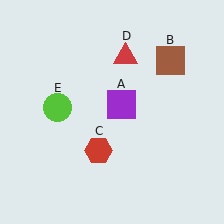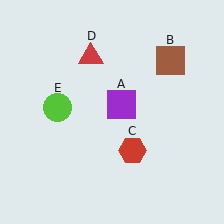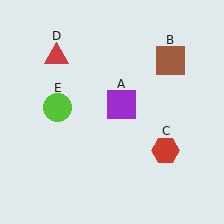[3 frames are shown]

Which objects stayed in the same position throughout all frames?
Purple square (object A) and brown square (object B) and lime circle (object E) remained stationary.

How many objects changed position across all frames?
2 objects changed position: red hexagon (object C), red triangle (object D).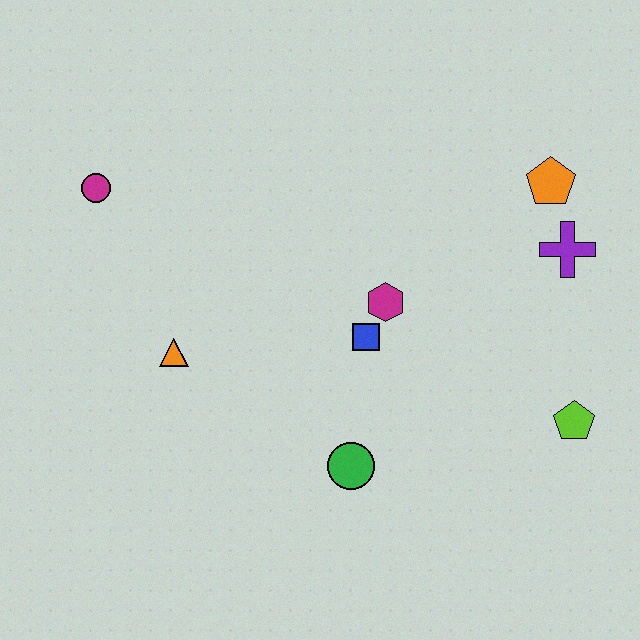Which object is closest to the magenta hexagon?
The blue square is closest to the magenta hexagon.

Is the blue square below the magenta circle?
Yes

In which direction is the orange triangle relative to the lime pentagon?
The orange triangle is to the left of the lime pentagon.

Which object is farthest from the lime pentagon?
The magenta circle is farthest from the lime pentagon.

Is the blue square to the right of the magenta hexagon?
No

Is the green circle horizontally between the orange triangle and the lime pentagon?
Yes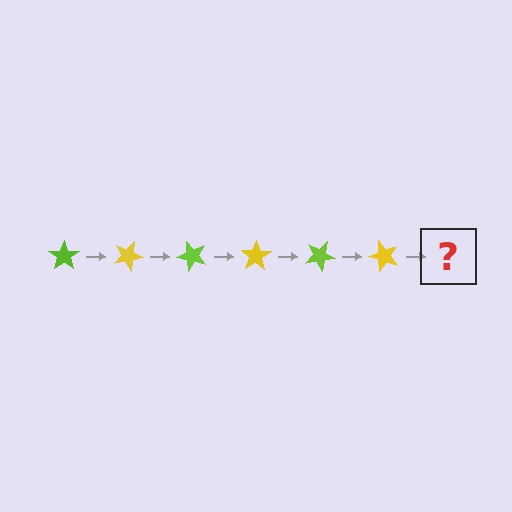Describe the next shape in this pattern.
It should be a lime star, rotated 150 degrees from the start.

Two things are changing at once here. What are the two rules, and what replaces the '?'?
The two rules are that it rotates 25 degrees each step and the color cycles through lime and yellow. The '?' should be a lime star, rotated 150 degrees from the start.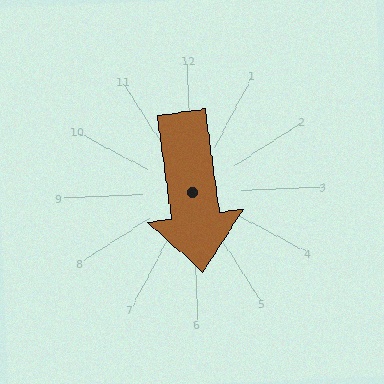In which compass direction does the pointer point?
South.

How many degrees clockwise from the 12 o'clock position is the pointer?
Approximately 175 degrees.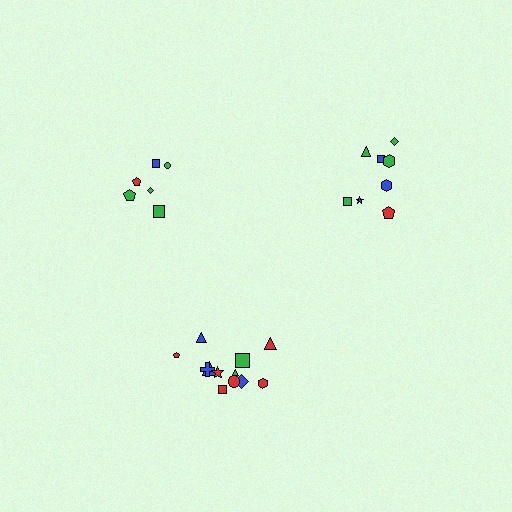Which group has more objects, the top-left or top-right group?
The top-right group.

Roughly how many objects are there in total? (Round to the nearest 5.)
Roughly 25 objects in total.